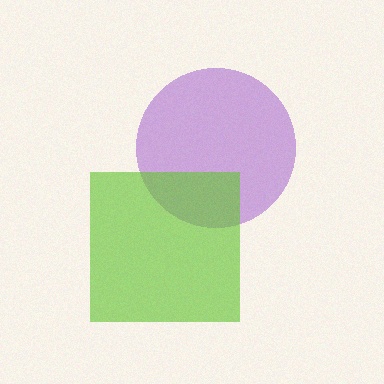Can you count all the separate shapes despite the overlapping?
Yes, there are 2 separate shapes.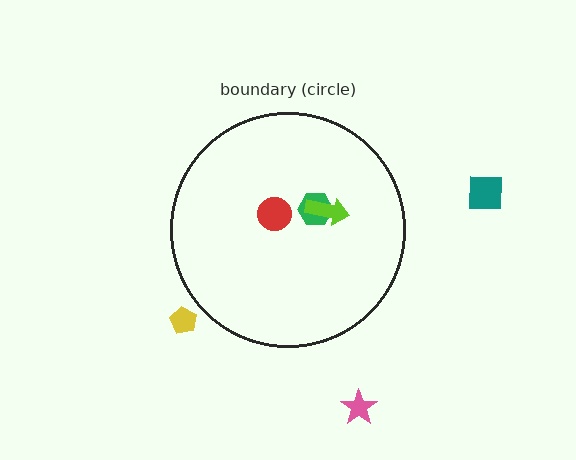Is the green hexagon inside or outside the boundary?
Inside.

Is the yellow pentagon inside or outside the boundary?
Outside.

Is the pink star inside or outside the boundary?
Outside.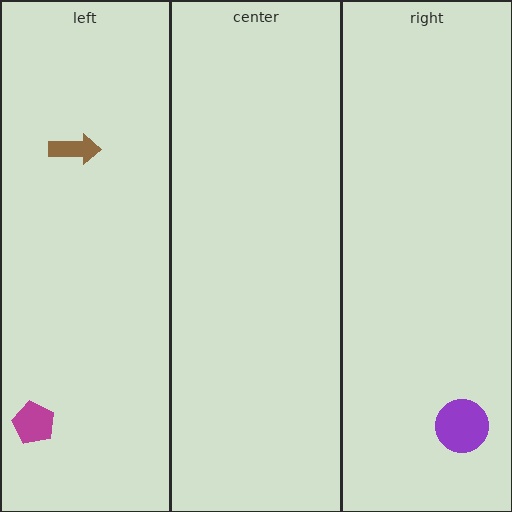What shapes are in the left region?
The brown arrow, the magenta pentagon.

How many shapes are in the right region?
1.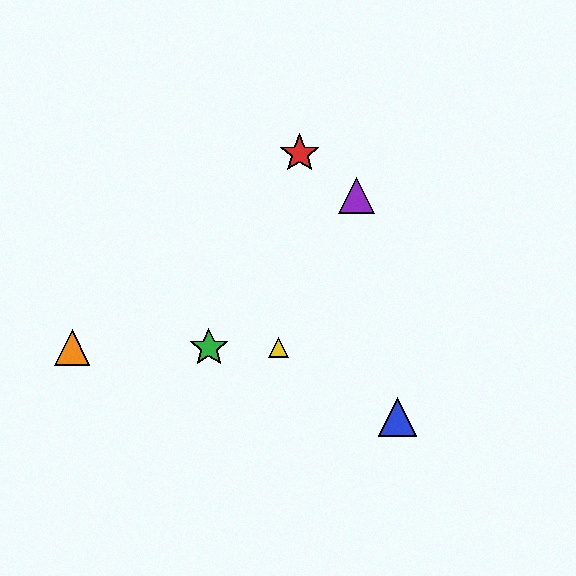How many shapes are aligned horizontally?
3 shapes (the green star, the yellow triangle, the orange triangle) are aligned horizontally.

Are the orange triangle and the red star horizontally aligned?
No, the orange triangle is at y≈348 and the red star is at y≈154.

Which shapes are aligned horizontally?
The green star, the yellow triangle, the orange triangle are aligned horizontally.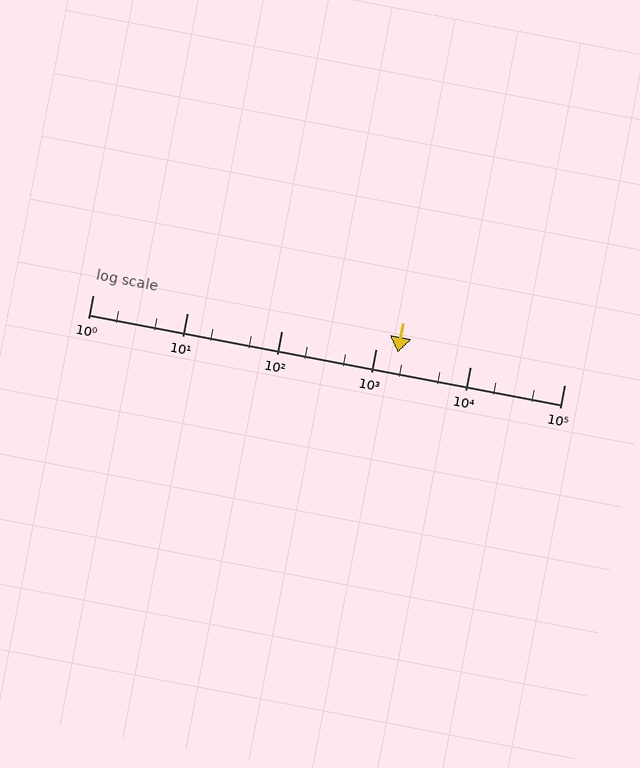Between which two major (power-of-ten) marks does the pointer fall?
The pointer is between 1000 and 10000.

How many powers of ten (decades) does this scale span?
The scale spans 5 decades, from 1 to 100000.